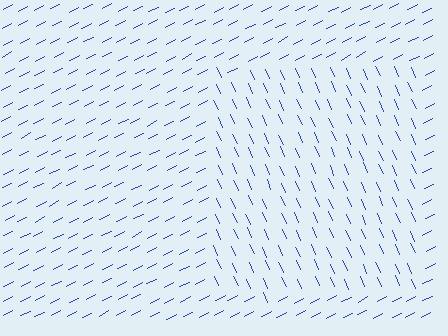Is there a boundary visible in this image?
Yes, there is a texture boundary formed by a change in line orientation.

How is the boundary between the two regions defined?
The boundary is defined purely by a change in line orientation (approximately 87 degrees difference). All lines are the same color and thickness.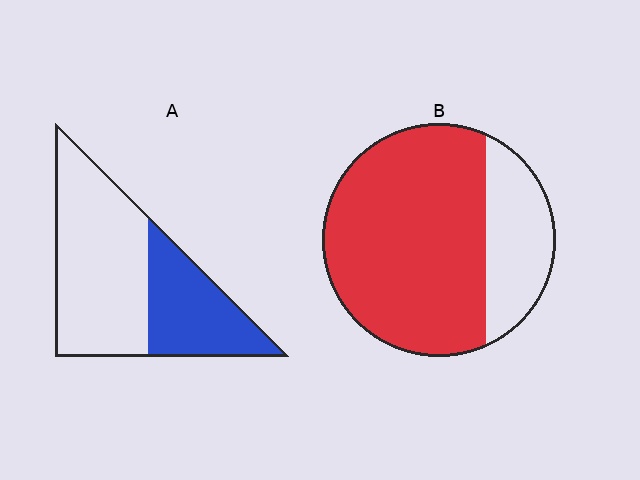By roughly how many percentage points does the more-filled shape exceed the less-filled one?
By roughly 40 percentage points (B over A).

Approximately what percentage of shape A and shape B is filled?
A is approximately 35% and B is approximately 75%.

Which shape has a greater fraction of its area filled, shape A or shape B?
Shape B.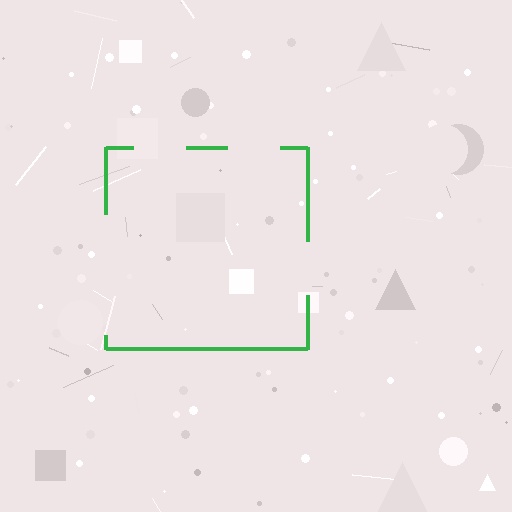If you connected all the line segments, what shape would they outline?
They would outline a square.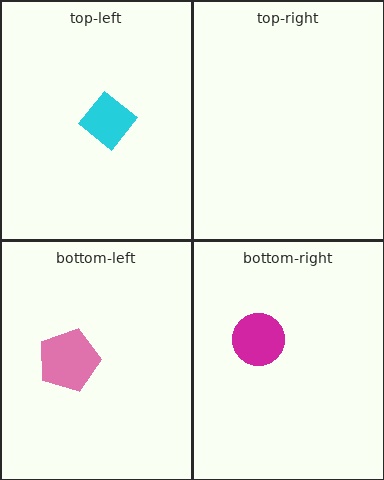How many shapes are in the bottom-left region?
1.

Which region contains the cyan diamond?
The top-left region.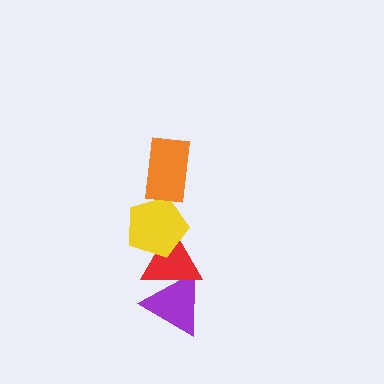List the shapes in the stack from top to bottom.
From top to bottom: the orange rectangle, the yellow pentagon, the red triangle, the purple triangle.